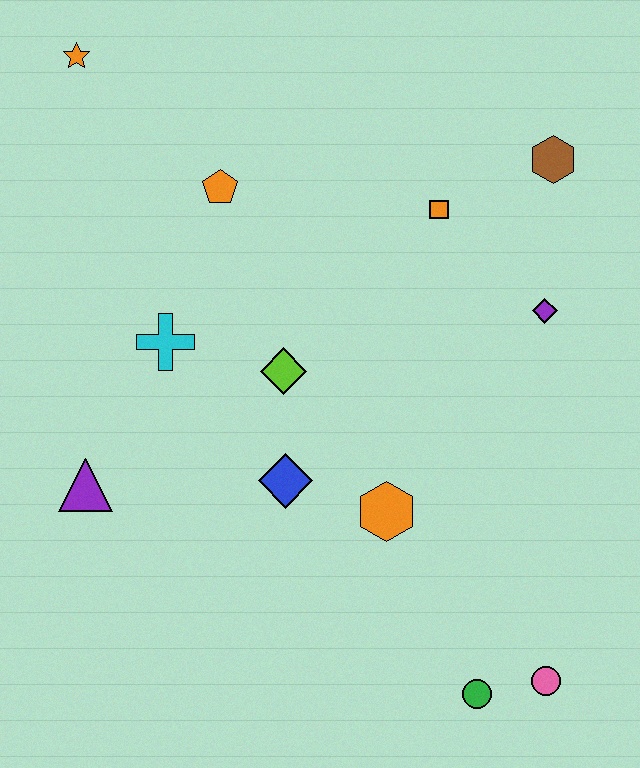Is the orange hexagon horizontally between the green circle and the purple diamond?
No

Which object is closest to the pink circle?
The green circle is closest to the pink circle.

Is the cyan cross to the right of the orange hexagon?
No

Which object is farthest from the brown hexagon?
The purple triangle is farthest from the brown hexagon.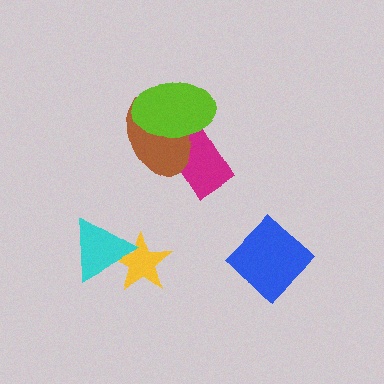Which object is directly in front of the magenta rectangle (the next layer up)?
The brown ellipse is directly in front of the magenta rectangle.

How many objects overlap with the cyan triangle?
1 object overlaps with the cyan triangle.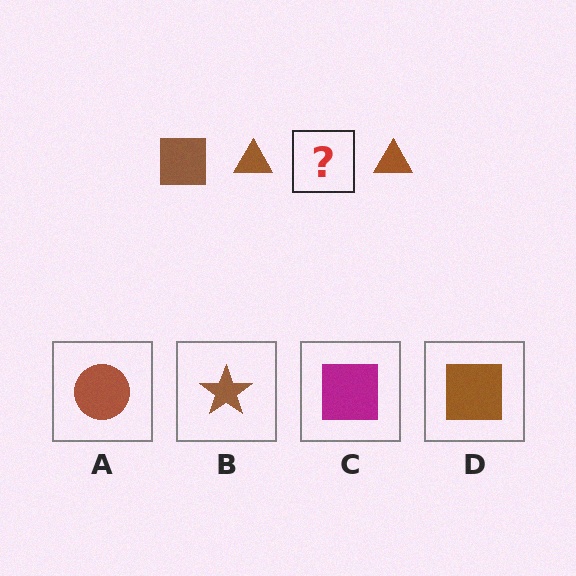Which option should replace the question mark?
Option D.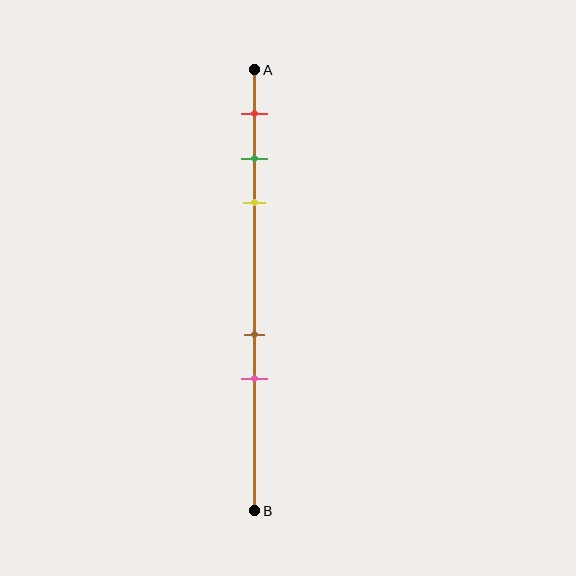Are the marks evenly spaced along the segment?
No, the marks are not evenly spaced.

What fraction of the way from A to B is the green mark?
The green mark is approximately 20% (0.2) of the way from A to B.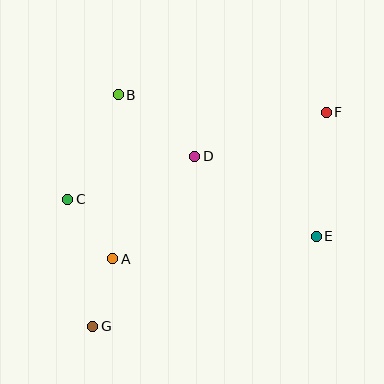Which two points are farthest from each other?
Points F and G are farthest from each other.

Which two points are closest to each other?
Points A and G are closest to each other.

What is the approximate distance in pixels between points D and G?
The distance between D and G is approximately 198 pixels.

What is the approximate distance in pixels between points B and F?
The distance between B and F is approximately 209 pixels.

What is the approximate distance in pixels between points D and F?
The distance between D and F is approximately 139 pixels.